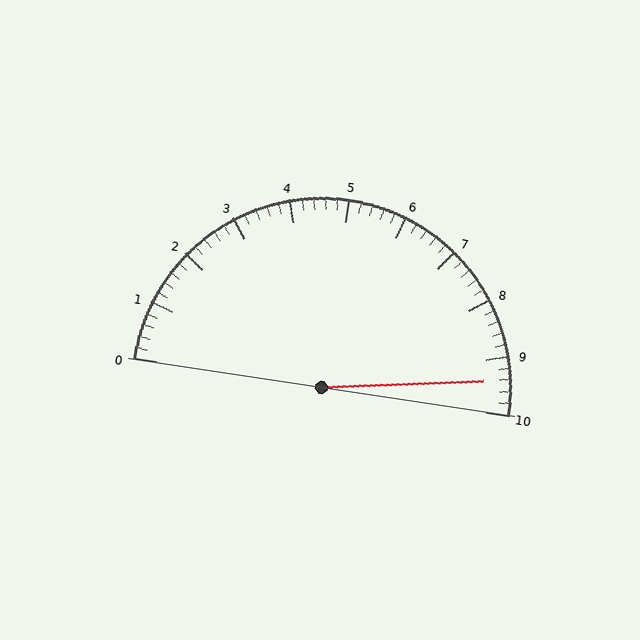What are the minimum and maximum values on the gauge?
The gauge ranges from 0 to 10.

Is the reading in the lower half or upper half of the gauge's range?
The reading is in the upper half of the range (0 to 10).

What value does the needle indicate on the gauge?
The needle indicates approximately 9.4.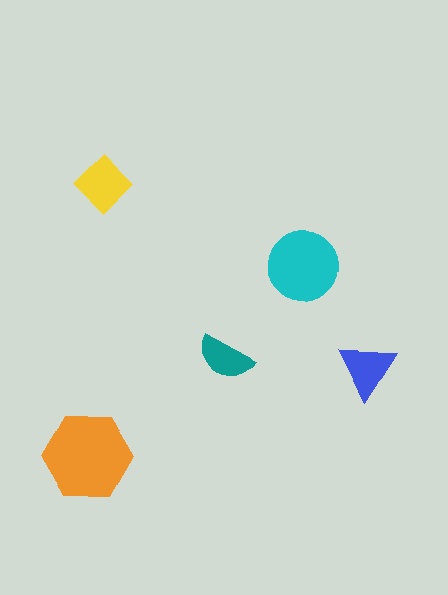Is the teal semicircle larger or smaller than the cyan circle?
Smaller.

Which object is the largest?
The orange hexagon.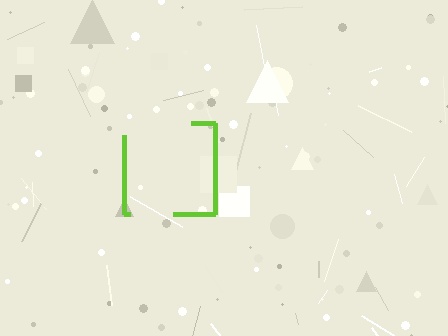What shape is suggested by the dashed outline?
The dashed outline suggests a square.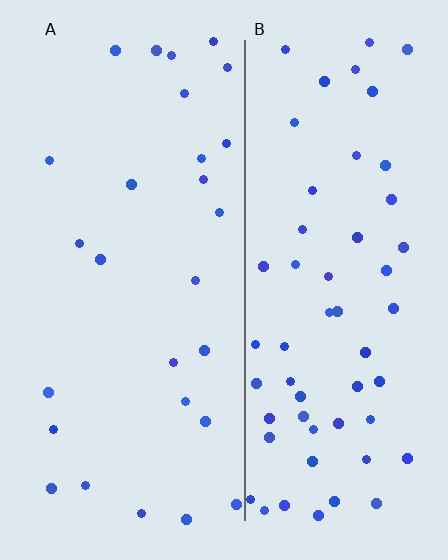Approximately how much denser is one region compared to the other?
Approximately 2.1× — region B over region A.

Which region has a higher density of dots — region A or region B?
B (the right).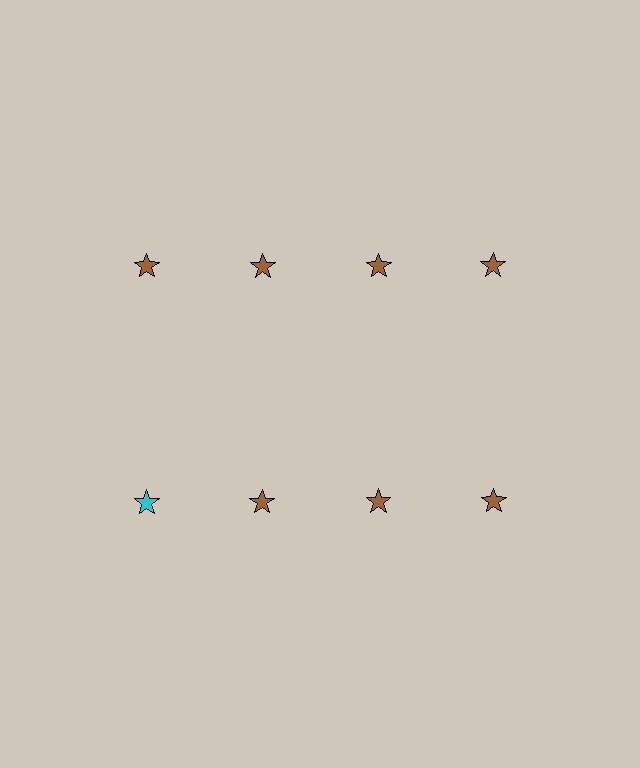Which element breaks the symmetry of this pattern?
The cyan star in the second row, leftmost column breaks the symmetry. All other shapes are brown stars.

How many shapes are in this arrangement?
There are 8 shapes arranged in a grid pattern.